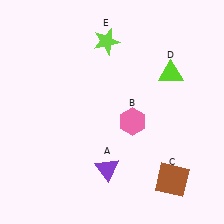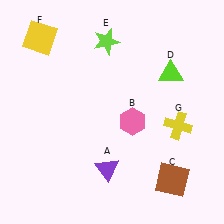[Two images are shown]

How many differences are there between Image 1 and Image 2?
There are 2 differences between the two images.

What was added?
A yellow square (F), a yellow cross (G) were added in Image 2.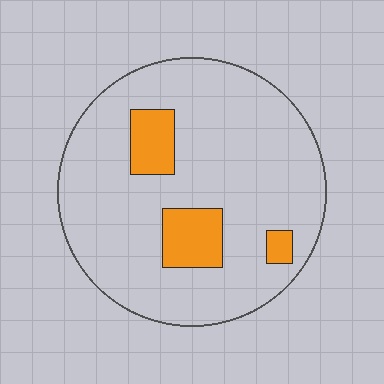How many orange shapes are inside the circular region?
3.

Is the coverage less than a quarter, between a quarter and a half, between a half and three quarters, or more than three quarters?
Less than a quarter.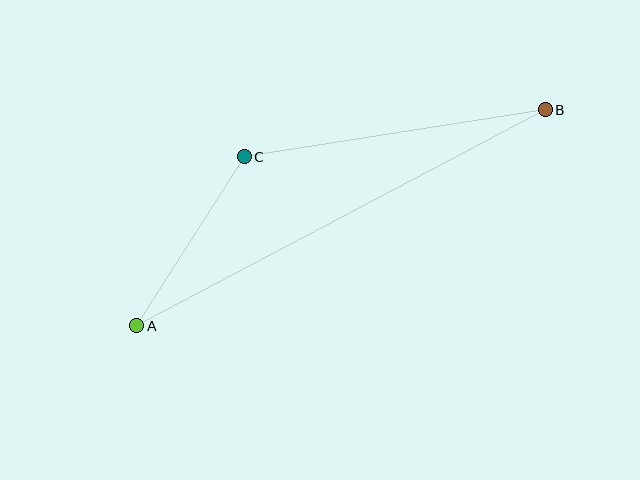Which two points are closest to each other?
Points A and C are closest to each other.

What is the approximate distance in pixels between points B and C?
The distance between B and C is approximately 304 pixels.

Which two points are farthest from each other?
Points A and B are farthest from each other.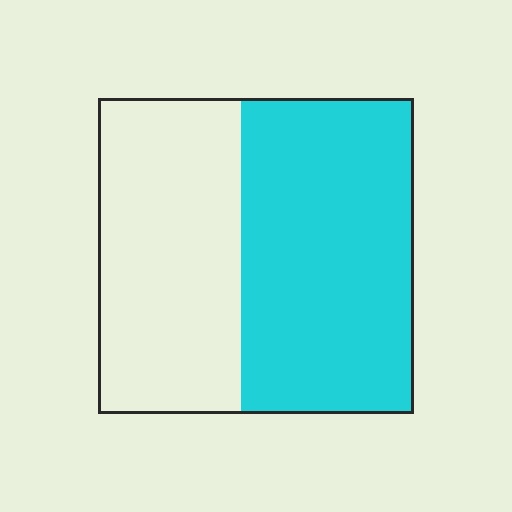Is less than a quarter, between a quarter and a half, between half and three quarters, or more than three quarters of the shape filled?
Between half and three quarters.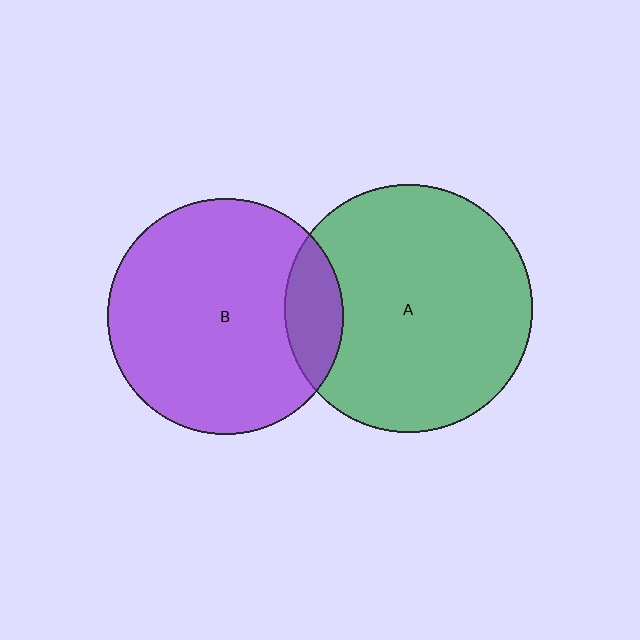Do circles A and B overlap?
Yes.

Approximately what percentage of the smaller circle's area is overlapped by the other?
Approximately 15%.